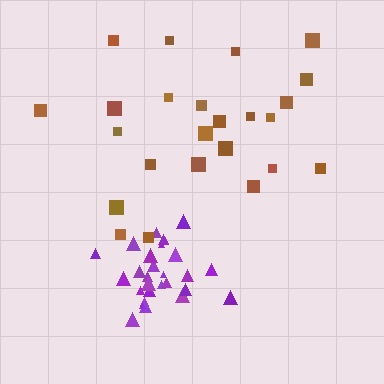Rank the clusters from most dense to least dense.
purple, brown.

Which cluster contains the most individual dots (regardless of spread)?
Purple (28).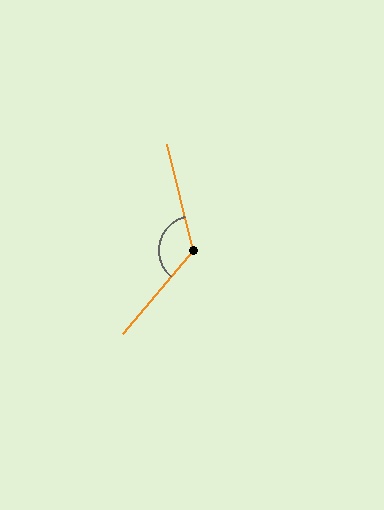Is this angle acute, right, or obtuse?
It is obtuse.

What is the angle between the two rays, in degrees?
Approximately 126 degrees.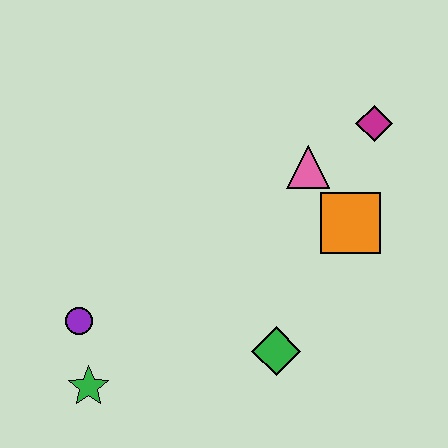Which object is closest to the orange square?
The pink triangle is closest to the orange square.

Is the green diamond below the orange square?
Yes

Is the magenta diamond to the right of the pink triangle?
Yes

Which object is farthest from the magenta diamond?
The green star is farthest from the magenta diamond.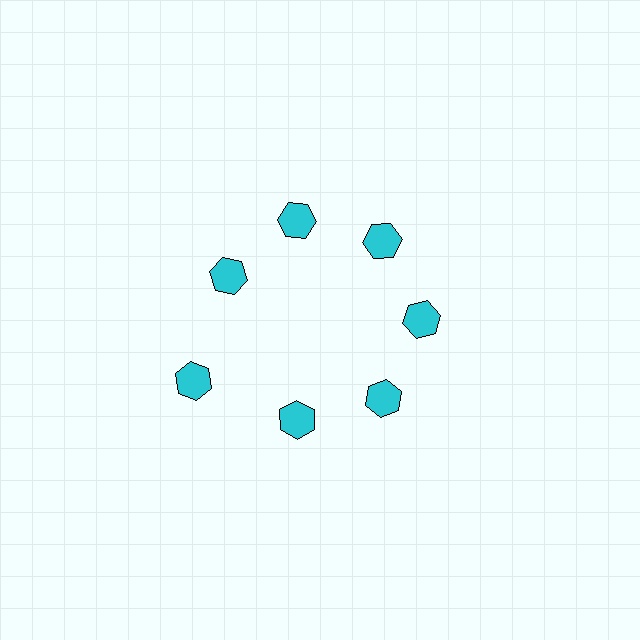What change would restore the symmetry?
The symmetry would be restored by moving it inward, back onto the ring so that all 7 hexagons sit at equal angles and equal distance from the center.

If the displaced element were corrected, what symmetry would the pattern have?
It would have 7-fold rotational symmetry — the pattern would map onto itself every 51 degrees.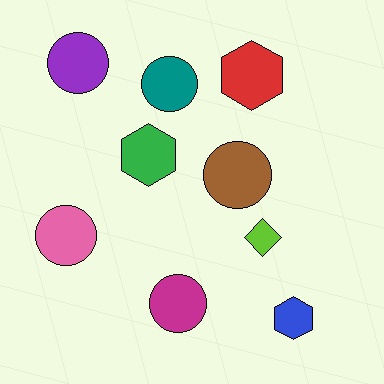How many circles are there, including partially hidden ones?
There are 5 circles.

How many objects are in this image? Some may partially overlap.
There are 9 objects.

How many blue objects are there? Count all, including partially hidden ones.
There is 1 blue object.